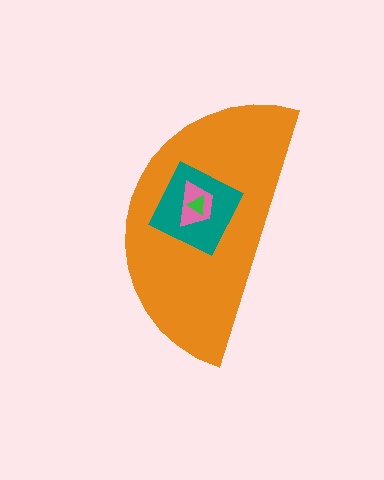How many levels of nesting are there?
4.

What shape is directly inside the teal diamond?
The pink trapezoid.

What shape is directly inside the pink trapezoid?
The green triangle.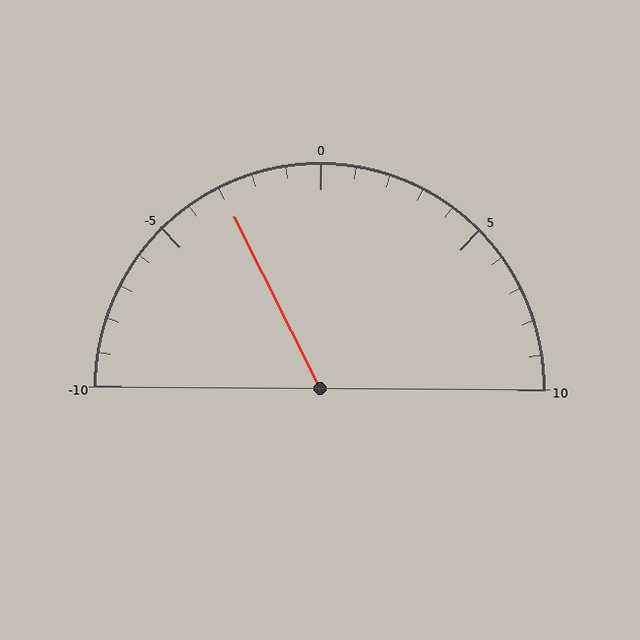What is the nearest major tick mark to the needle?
The nearest major tick mark is -5.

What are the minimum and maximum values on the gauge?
The gauge ranges from -10 to 10.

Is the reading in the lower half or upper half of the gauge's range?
The reading is in the lower half of the range (-10 to 10).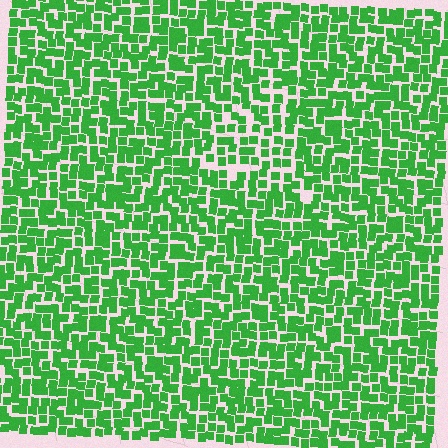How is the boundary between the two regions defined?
The boundary is defined by a change in element density (approximately 1.4x ratio). All elements are the same color, size, and shape.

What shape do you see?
I see a triangle.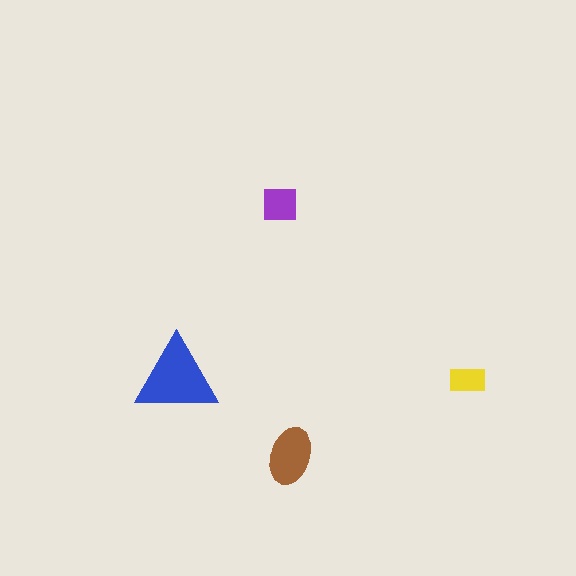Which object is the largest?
The blue triangle.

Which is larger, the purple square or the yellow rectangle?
The purple square.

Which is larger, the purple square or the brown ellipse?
The brown ellipse.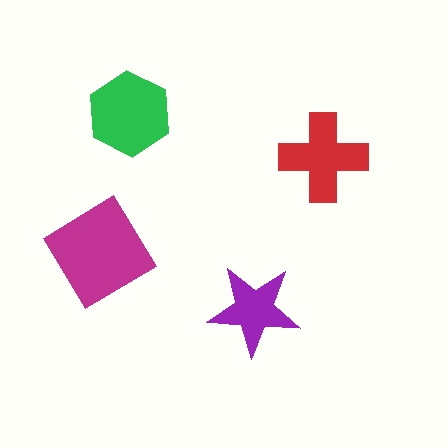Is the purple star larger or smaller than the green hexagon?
Smaller.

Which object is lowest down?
The purple star is bottommost.